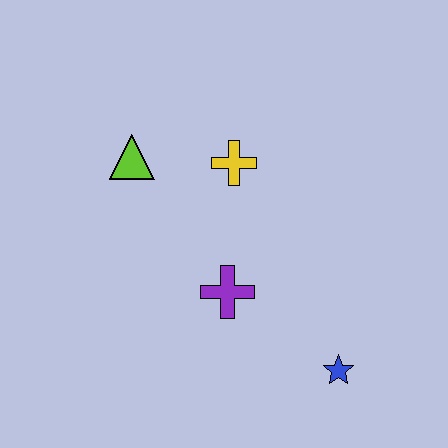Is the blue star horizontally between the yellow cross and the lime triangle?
No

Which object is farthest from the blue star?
The lime triangle is farthest from the blue star.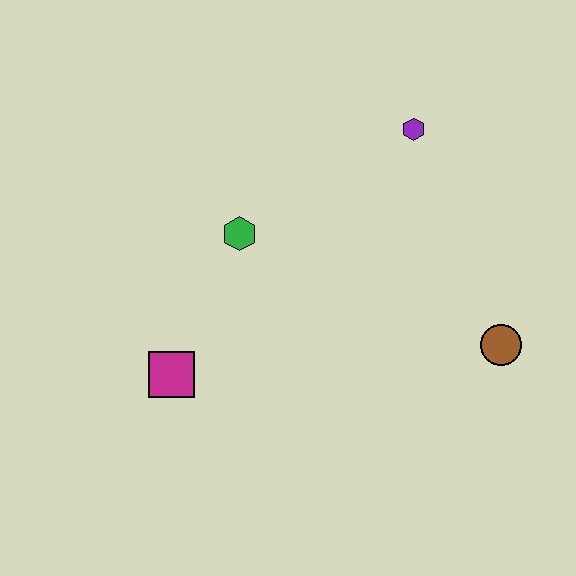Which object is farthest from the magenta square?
The purple hexagon is farthest from the magenta square.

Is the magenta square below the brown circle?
Yes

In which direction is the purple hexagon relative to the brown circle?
The purple hexagon is above the brown circle.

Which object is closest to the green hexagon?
The magenta square is closest to the green hexagon.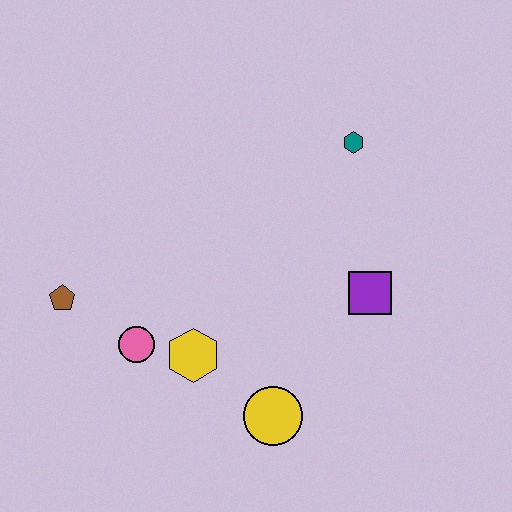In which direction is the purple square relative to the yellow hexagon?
The purple square is to the right of the yellow hexagon.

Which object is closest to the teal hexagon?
The purple square is closest to the teal hexagon.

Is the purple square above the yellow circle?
Yes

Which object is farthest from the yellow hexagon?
The teal hexagon is farthest from the yellow hexagon.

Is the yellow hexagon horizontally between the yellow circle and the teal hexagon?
No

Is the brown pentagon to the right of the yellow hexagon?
No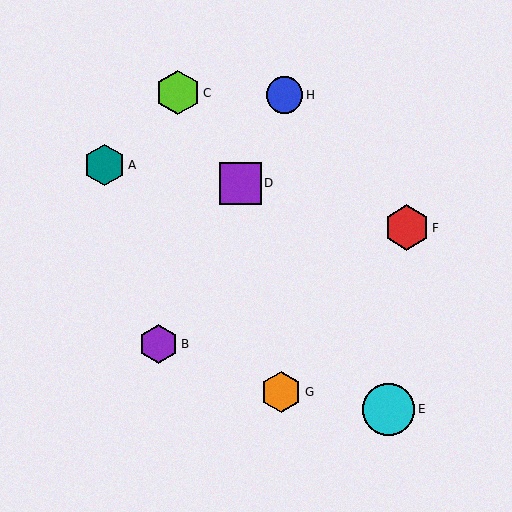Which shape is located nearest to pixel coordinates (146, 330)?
The purple hexagon (labeled B) at (159, 344) is nearest to that location.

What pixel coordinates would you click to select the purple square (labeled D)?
Click at (240, 183) to select the purple square D.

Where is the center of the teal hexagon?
The center of the teal hexagon is at (104, 165).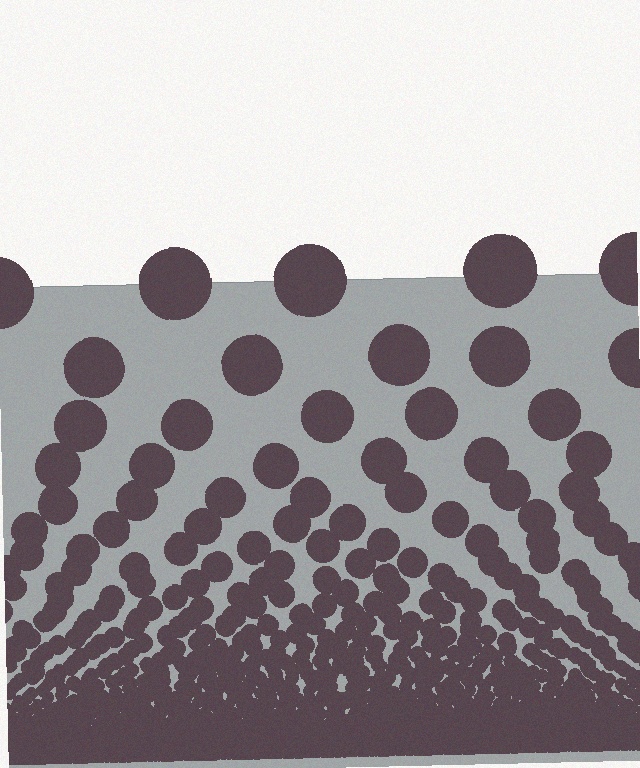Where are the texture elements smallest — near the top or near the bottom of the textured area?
Near the bottom.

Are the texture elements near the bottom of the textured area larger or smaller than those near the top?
Smaller. The gradient is inverted — elements near the bottom are smaller and denser.